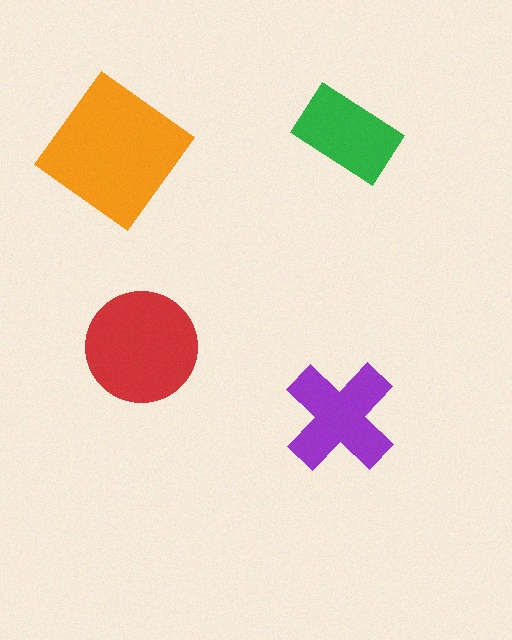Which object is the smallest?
The green rectangle.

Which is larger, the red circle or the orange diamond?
The orange diamond.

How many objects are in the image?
There are 4 objects in the image.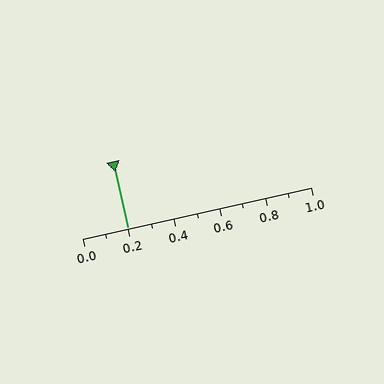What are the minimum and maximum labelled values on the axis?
The axis runs from 0.0 to 1.0.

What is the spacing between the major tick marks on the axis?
The major ticks are spaced 0.2 apart.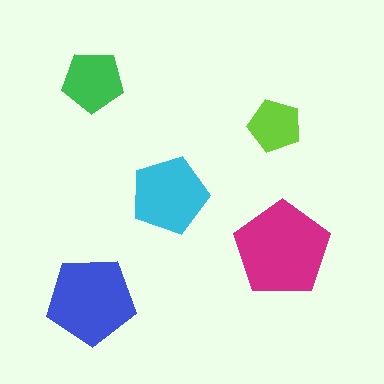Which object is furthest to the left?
The blue pentagon is leftmost.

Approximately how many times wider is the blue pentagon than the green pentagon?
About 1.5 times wider.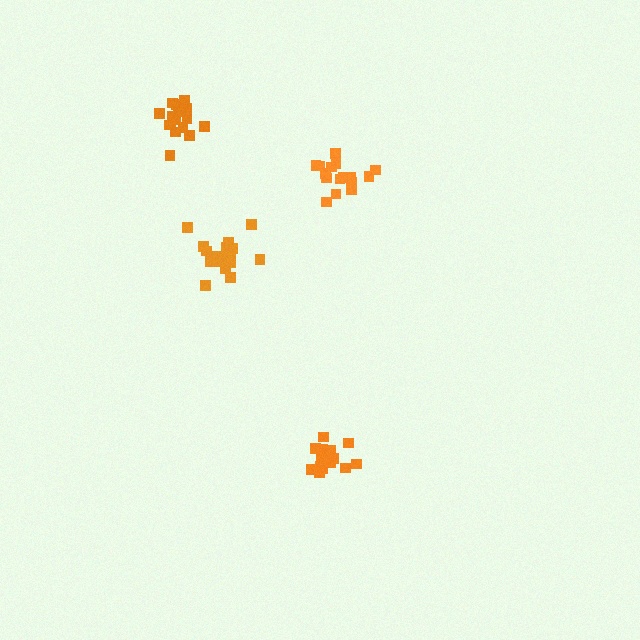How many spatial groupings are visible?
There are 4 spatial groupings.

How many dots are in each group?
Group 1: 17 dots, Group 2: 16 dots, Group 3: 18 dots, Group 4: 21 dots (72 total).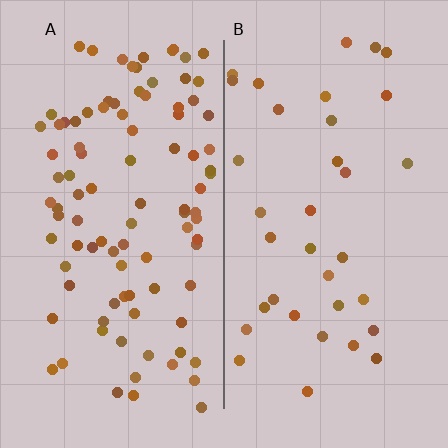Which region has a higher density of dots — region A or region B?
A (the left).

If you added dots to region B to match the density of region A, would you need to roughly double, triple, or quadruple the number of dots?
Approximately triple.